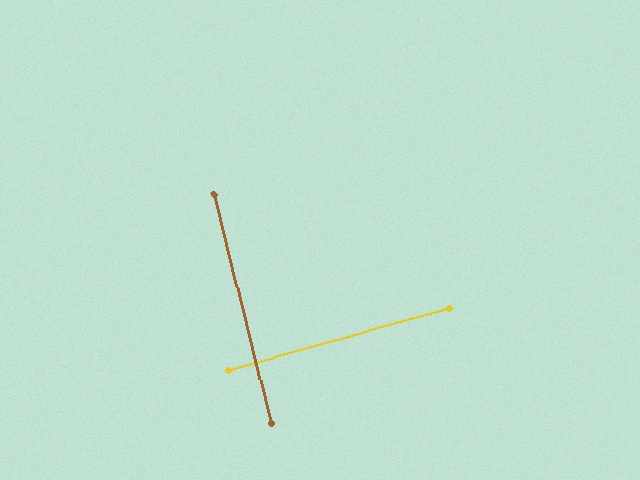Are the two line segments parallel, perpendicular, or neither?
Perpendicular — they meet at approximately 88°.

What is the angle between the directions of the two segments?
Approximately 88 degrees.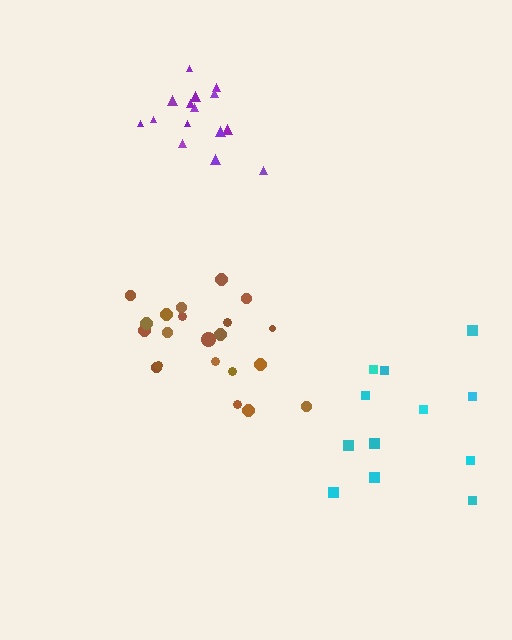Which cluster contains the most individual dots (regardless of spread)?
Brown (21).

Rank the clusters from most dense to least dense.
purple, brown, cyan.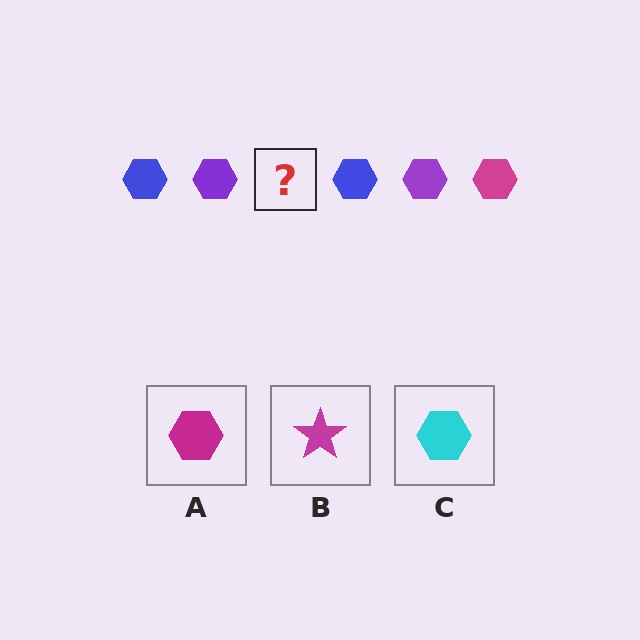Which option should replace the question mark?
Option A.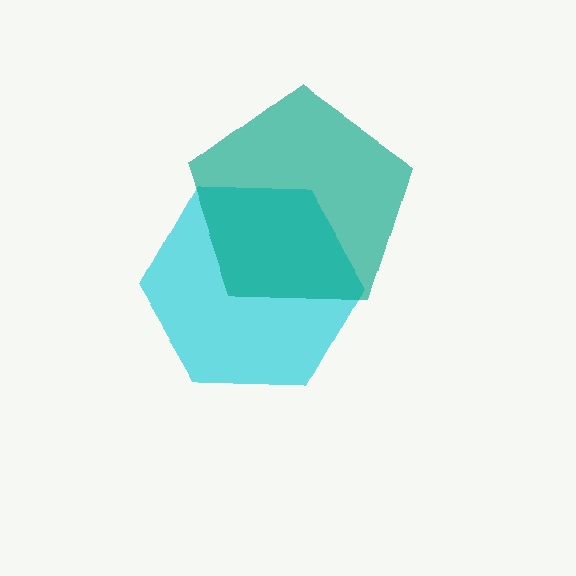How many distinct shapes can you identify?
There are 2 distinct shapes: a cyan hexagon, a teal pentagon.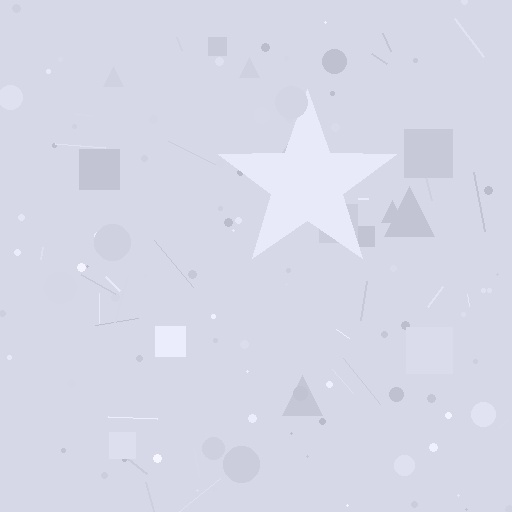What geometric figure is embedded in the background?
A star is embedded in the background.